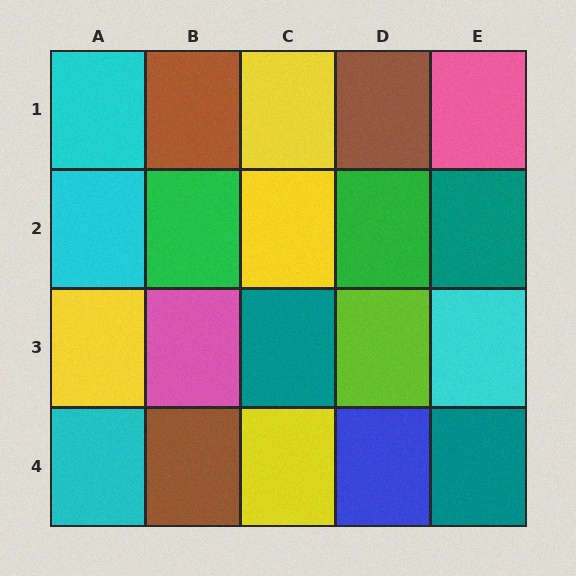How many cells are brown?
3 cells are brown.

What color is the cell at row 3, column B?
Pink.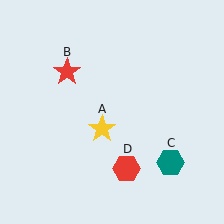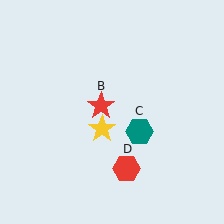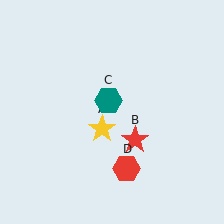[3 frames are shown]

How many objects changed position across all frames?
2 objects changed position: red star (object B), teal hexagon (object C).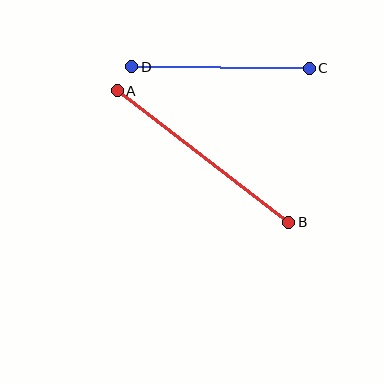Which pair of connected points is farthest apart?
Points A and B are farthest apart.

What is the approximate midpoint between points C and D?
The midpoint is at approximately (220, 68) pixels.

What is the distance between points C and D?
The distance is approximately 178 pixels.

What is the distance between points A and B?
The distance is approximately 216 pixels.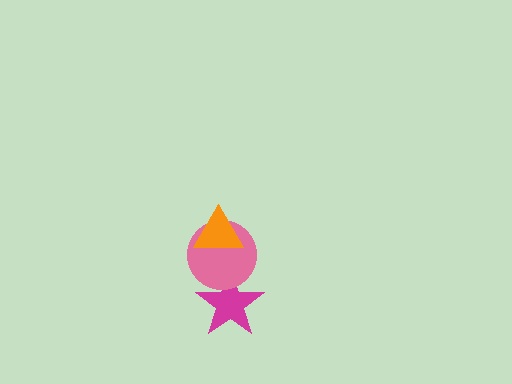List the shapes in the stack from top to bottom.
From top to bottom: the orange triangle, the pink circle, the magenta star.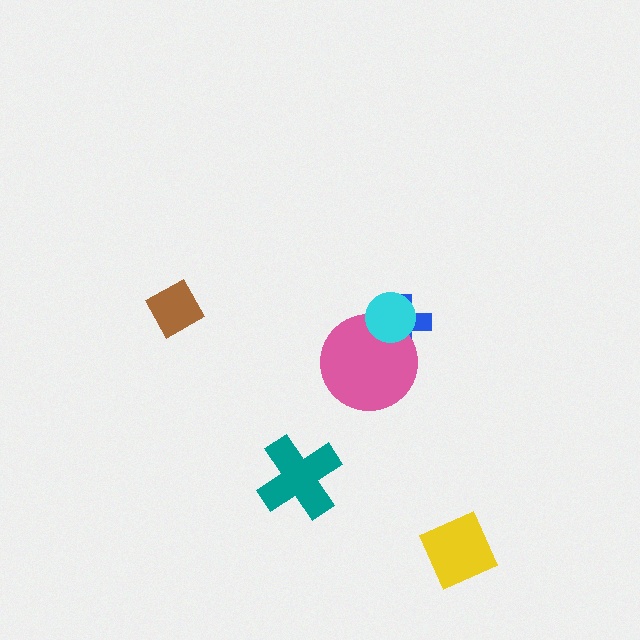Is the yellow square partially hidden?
No, no other shape covers it.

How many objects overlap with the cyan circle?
2 objects overlap with the cyan circle.